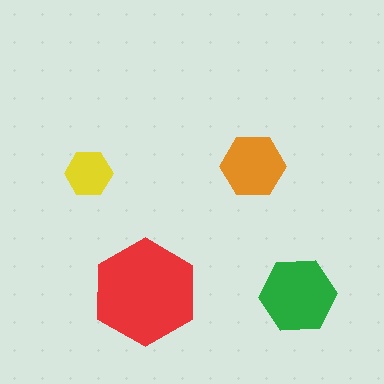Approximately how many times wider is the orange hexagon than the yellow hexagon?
About 1.5 times wider.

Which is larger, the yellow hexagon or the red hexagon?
The red one.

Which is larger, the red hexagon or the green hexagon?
The red one.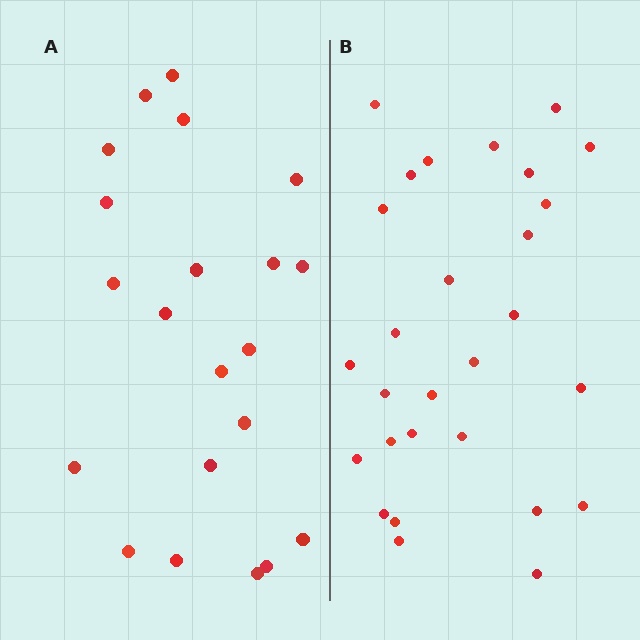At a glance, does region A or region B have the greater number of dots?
Region B (the right region) has more dots.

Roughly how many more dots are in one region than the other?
Region B has roughly 8 or so more dots than region A.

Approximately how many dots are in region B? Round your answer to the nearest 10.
About 30 dots. (The exact count is 28, which rounds to 30.)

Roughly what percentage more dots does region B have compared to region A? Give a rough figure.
About 35% more.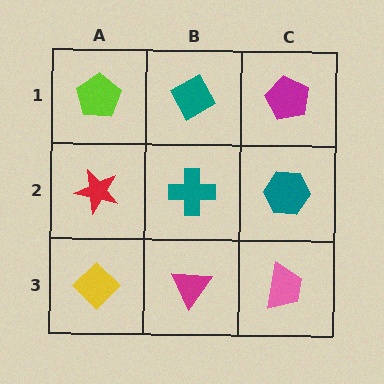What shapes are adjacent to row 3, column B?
A teal cross (row 2, column B), a yellow diamond (row 3, column A), a pink trapezoid (row 3, column C).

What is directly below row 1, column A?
A red star.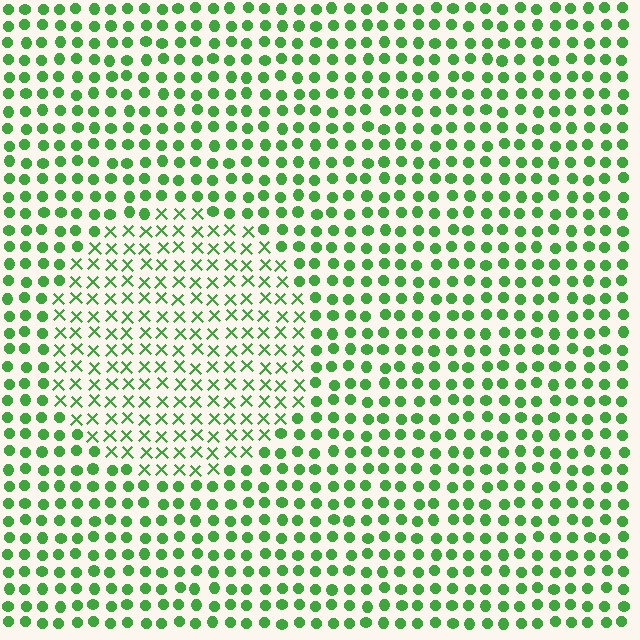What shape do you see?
I see a circle.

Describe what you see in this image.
The image is filled with small green elements arranged in a uniform grid. A circle-shaped region contains X marks, while the surrounding area contains circles. The boundary is defined purely by the change in element shape.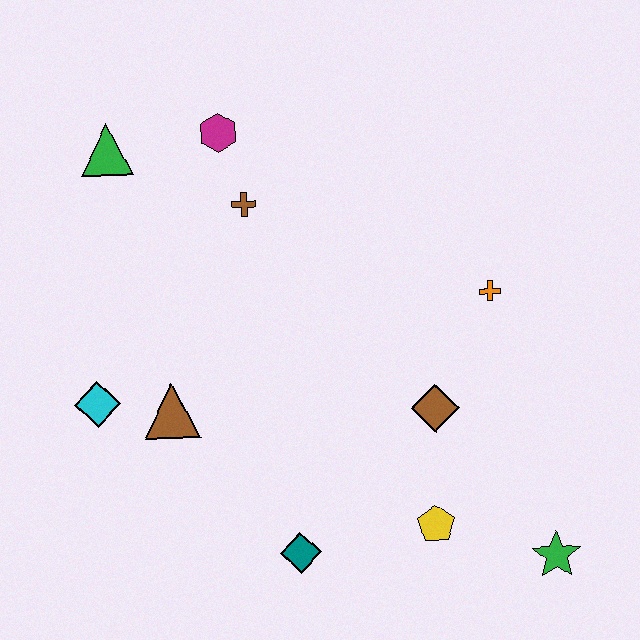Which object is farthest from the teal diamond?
The green triangle is farthest from the teal diamond.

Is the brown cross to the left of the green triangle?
No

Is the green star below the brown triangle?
Yes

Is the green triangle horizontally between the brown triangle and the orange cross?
No